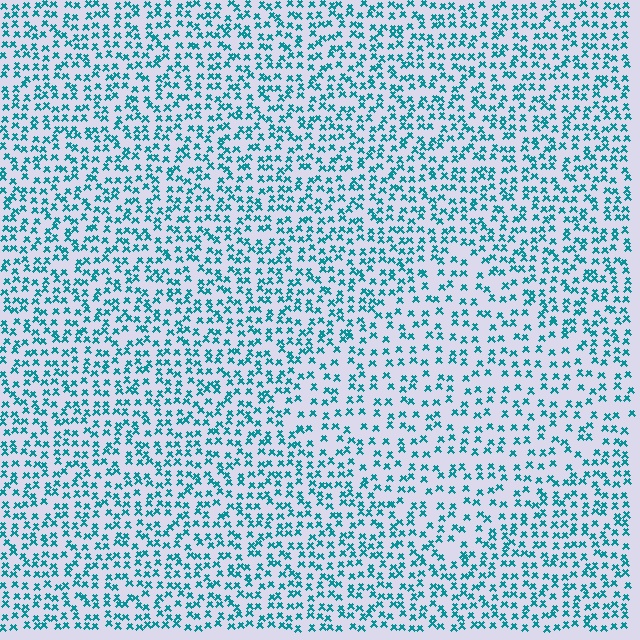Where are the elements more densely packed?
The elements are more densely packed outside the diamond boundary.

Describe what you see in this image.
The image contains small teal elements arranged at two different densities. A diamond-shaped region is visible where the elements are less densely packed than the surrounding area.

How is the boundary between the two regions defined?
The boundary is defined by a change in element density (approximately 1.6x ratio). All elements are the same color, size, and shape.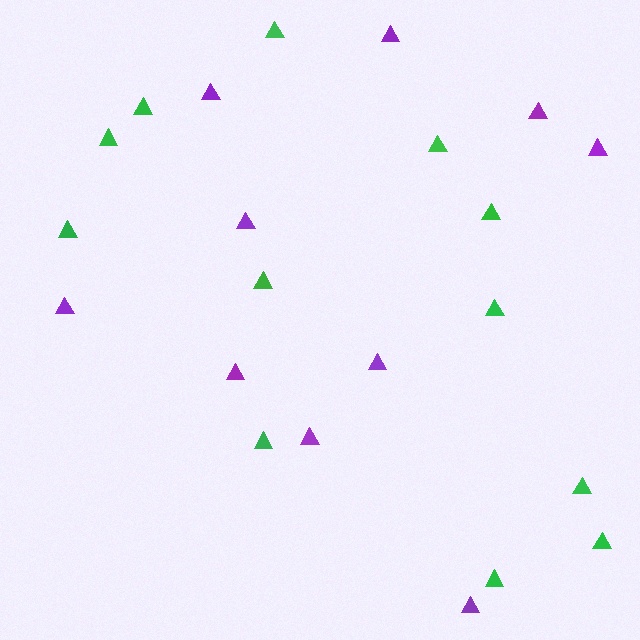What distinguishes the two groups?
There are 2 groups: one group of green triangles (12) and one group of purple triangles (10).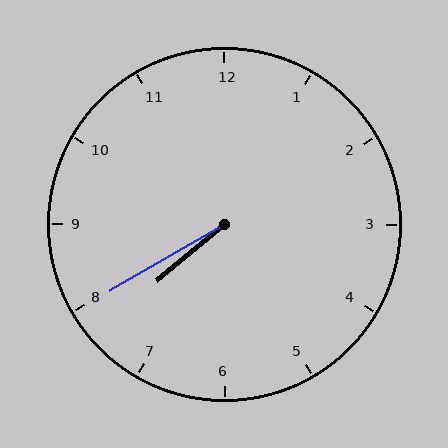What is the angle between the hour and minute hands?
Approximately 10 degrees.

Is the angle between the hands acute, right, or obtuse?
It is acute.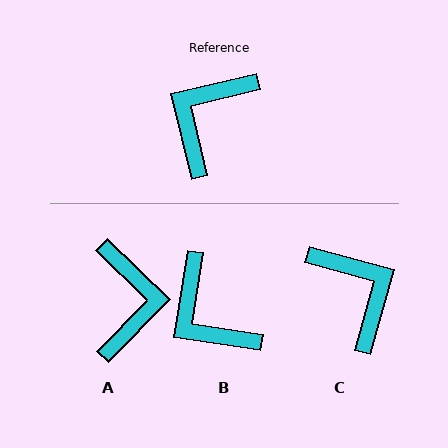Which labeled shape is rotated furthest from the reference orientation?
A, about 148 degrees away.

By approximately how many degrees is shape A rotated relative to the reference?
Approximately 148 degrees clockwise.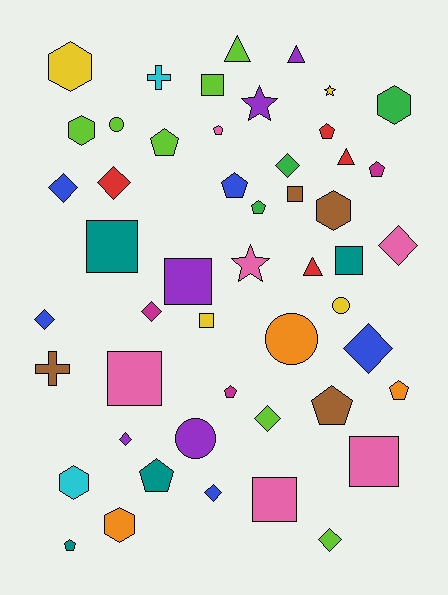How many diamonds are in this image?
There are 11 diamonds.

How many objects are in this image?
There are 50 objects.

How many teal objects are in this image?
There are 4 teal objects.